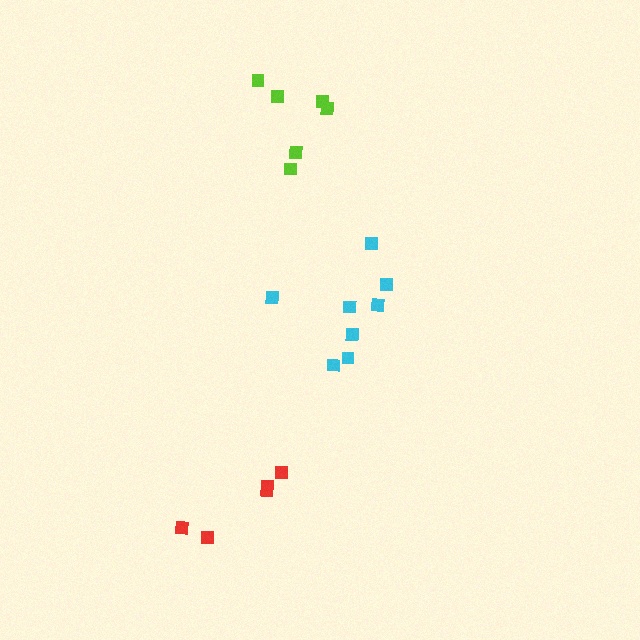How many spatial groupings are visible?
There are 3 spatial groupings.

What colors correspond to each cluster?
The clusters are colored: cyan, lime, red.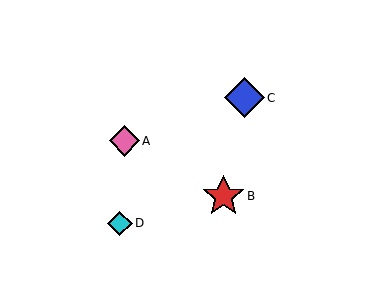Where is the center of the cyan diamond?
The center of the cyan diamond is at (120, 223).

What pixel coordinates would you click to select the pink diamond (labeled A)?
Click at (124, 141) to select the pink diamond A.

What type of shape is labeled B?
Shape B is a red star.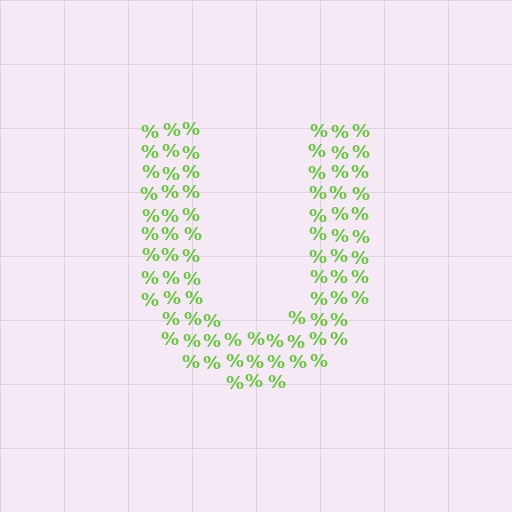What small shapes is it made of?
It is made of small percent signs.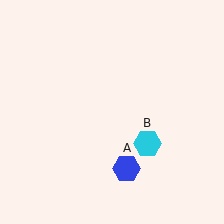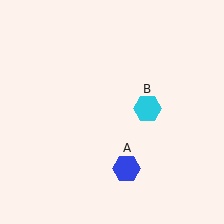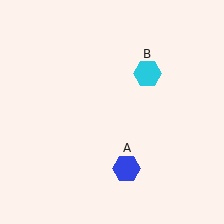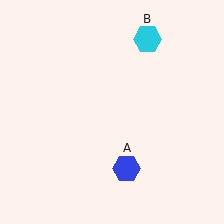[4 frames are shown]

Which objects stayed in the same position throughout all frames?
Blue hexagon (object A) remained stationary.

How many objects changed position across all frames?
1 object changed position: cyan hexagon (object B).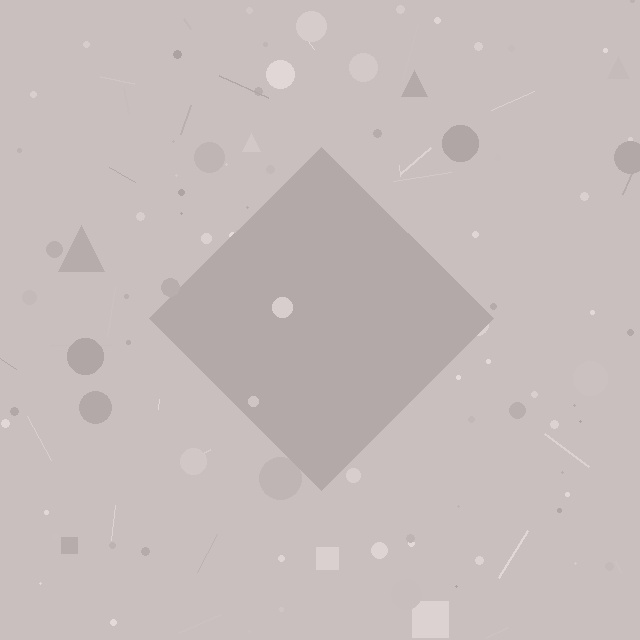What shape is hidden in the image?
A diamond is hidden in the image.